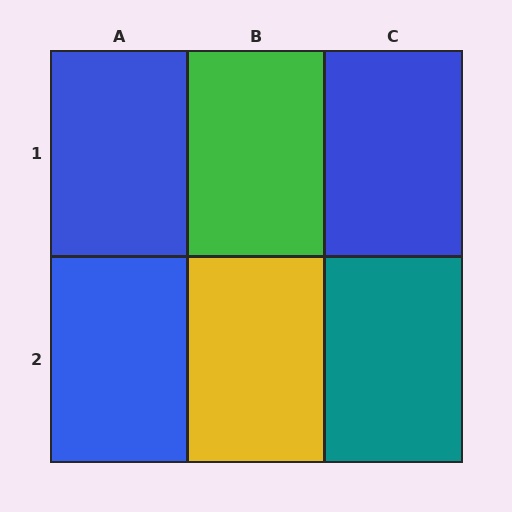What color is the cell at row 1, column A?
Blue.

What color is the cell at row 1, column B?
Green.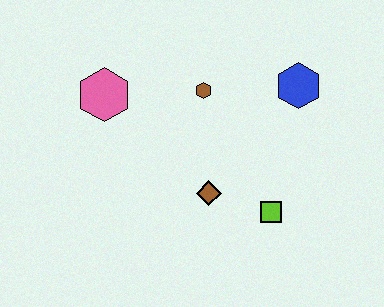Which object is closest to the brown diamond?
The lime square is closest to the brown diamond.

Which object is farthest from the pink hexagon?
The lime square is farthest from the pink hexagon.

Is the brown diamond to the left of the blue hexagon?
Yes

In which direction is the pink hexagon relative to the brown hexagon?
The pink hexagon is to the left of the brown hexagon.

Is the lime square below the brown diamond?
Yes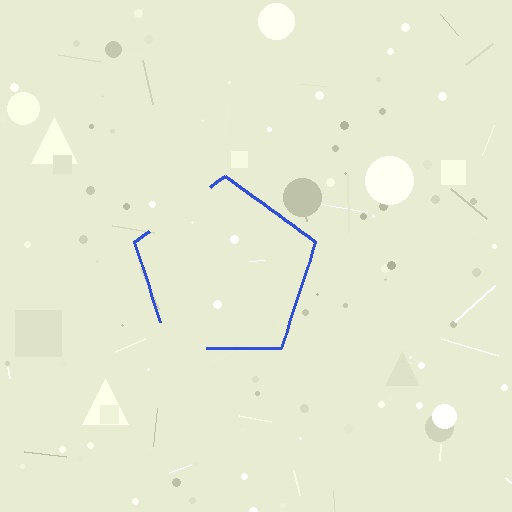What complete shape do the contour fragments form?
The contour fragments form a pentagon.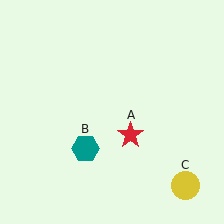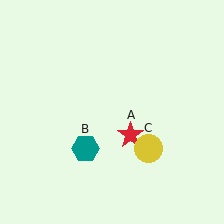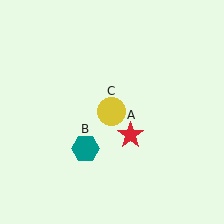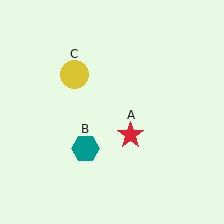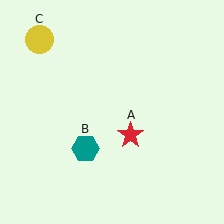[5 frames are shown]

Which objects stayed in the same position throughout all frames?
Red star (object A) and teal hexagon (object B) remained stationary.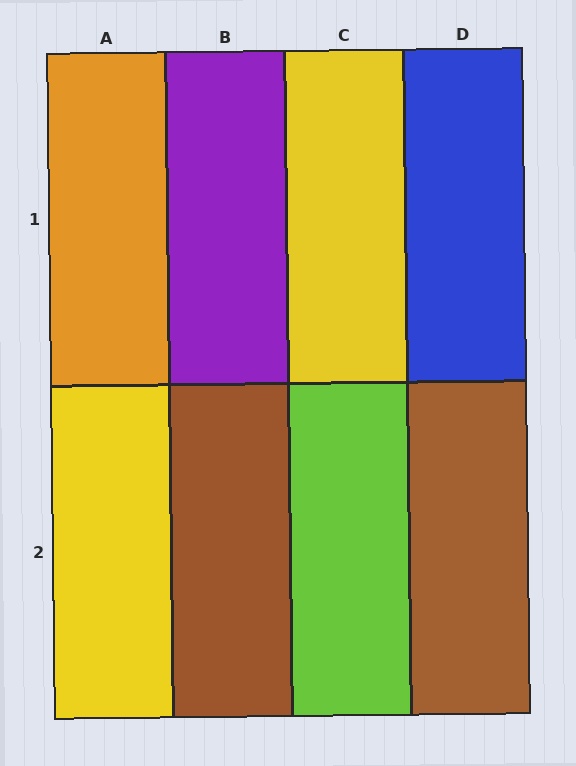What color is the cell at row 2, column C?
Lime.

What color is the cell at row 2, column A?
Yellow.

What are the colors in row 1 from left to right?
Orange, purple, yellow, blue.